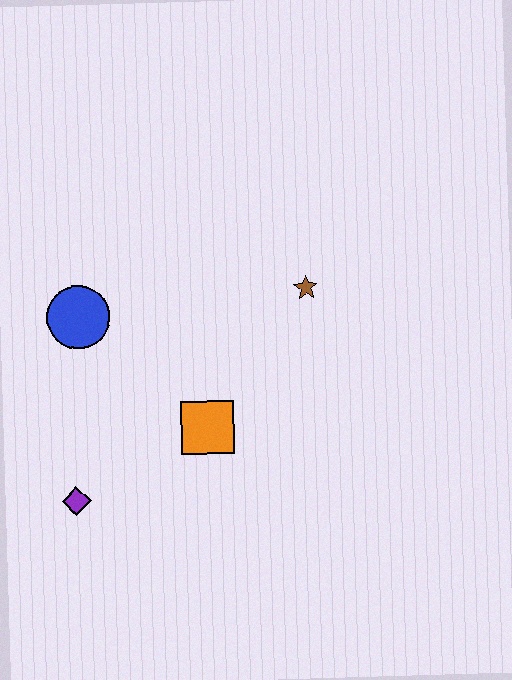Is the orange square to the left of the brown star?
Yes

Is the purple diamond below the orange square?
Yes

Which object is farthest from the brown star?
The purple diamond is farthest from the brown star.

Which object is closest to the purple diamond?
The orange square is closest to the purple diamond.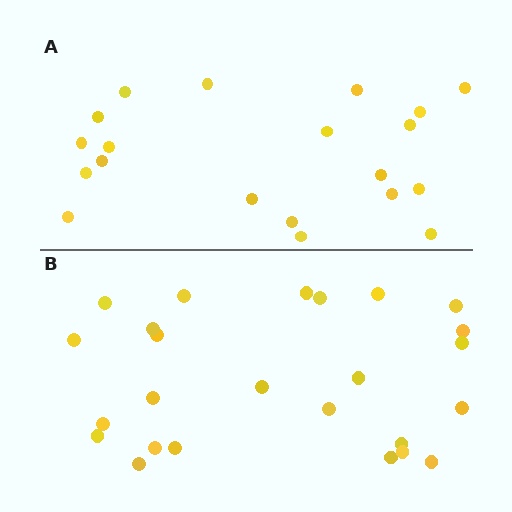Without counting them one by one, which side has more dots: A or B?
Region B (the bottom region) has more dots.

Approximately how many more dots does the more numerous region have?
Region B has about 5 more dots than region A.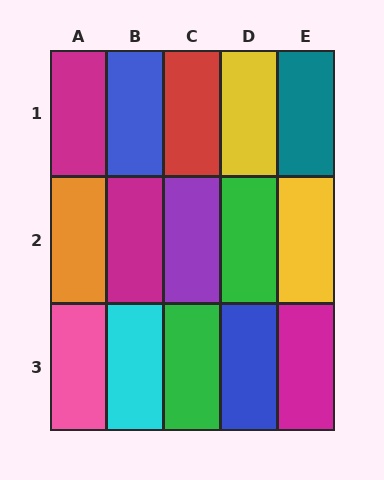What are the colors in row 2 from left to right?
Orange, magenta, purple, green, yellow.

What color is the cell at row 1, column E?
Teal.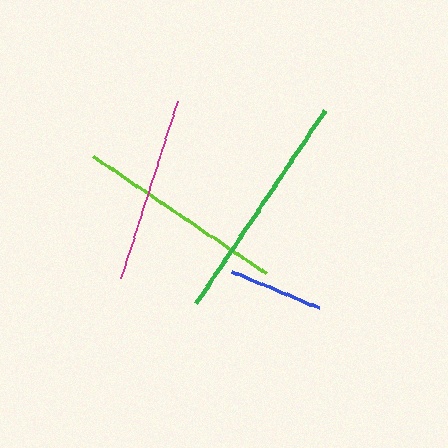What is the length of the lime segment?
The lime segment is approximately 209 pixels long.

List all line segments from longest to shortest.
From longest to shortest: green, lime, magenta, blue.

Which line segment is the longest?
The green line is the longest at approximately 233 pixels.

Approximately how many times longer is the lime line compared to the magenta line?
The lime line is approximately 1.1 times the length of the magenta line.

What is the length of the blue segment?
The blue segment is approximately 94 pixels long.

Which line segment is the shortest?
The blue line is the shortest at approximately 94 pixels.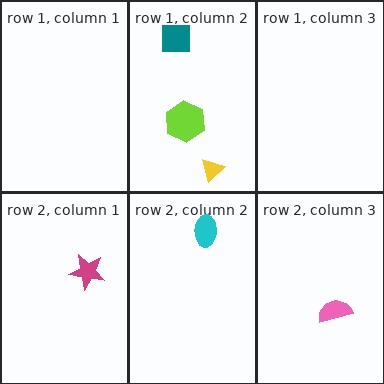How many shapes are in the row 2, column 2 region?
1.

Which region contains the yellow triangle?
The row 1, column 2 region.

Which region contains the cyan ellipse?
The row 2, column 2 region.